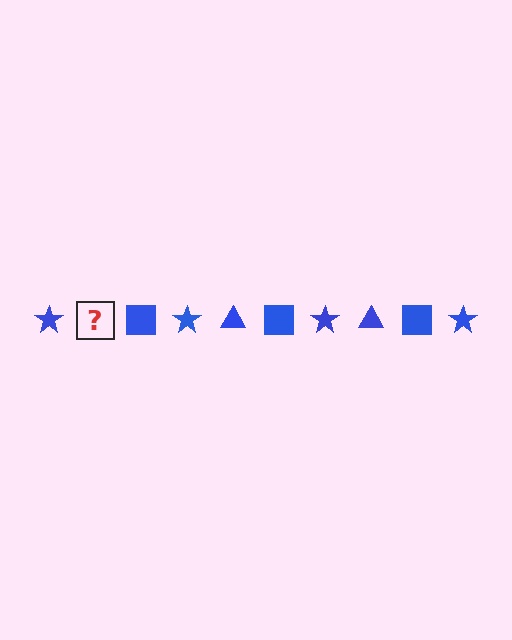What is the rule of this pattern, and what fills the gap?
The rule is that the pattern cycles through star, triangle, square shapes in blue. The gap should be filled with a blue triangle.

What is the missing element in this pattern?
The missing element is a blue triangle.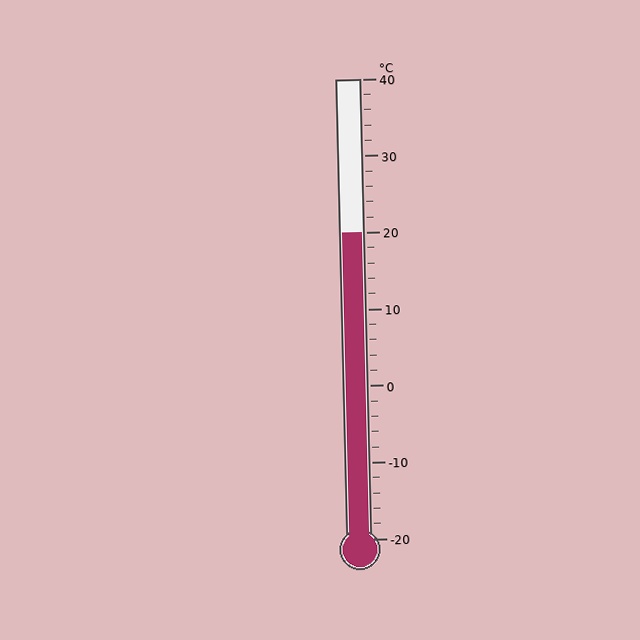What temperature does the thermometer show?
The thermometer shows approximately 20°C.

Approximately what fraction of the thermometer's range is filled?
The thermometer is filled to approximately 65% of its range.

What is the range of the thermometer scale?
The thermometer scale ranges from -20°C to 40°C.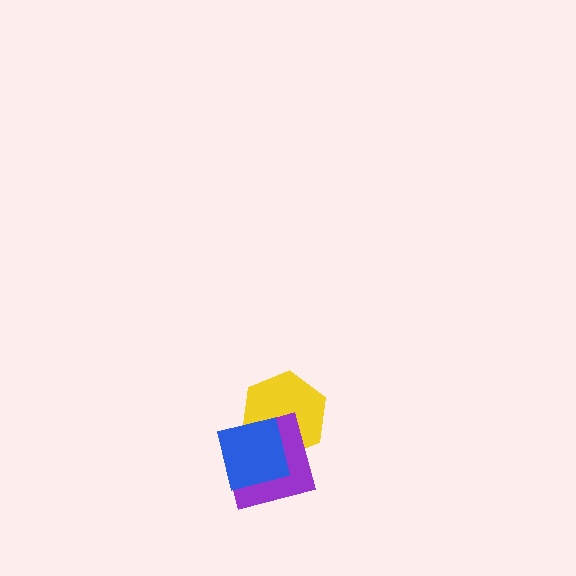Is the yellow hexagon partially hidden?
Yes, it is partially covered by another shape.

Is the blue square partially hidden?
No, no other shape covers it.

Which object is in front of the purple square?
The blue square is in front of the purple square.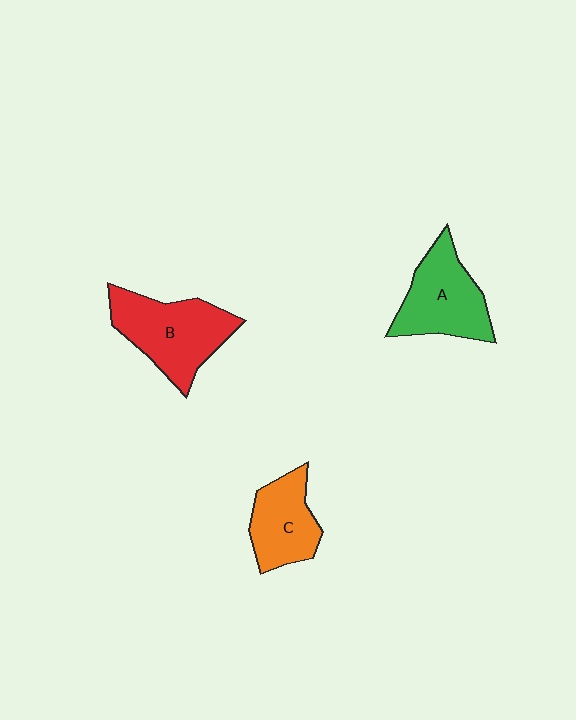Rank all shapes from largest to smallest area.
From largest to smallest: B (red), A (green), C (orange).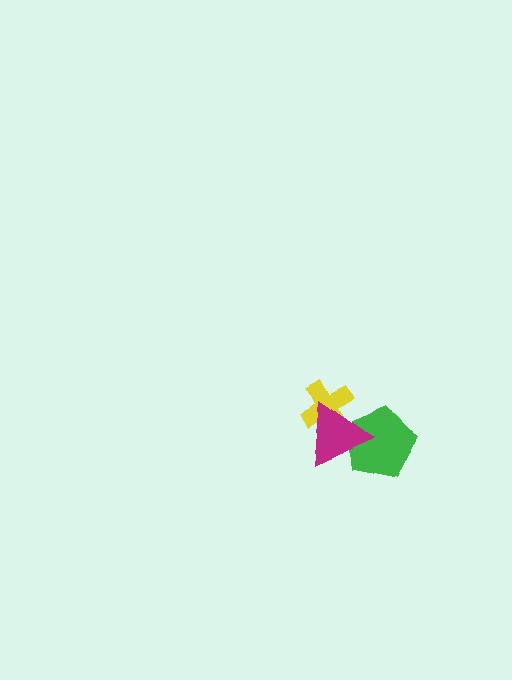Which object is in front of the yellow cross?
The magenta triangle is in front of the yellow cross.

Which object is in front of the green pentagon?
The magenta triangle is in front of the green pentagon.